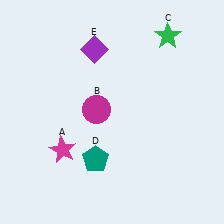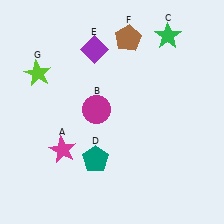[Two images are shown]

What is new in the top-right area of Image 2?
A brown pentagon (F) was added in the top-right area of Image 2.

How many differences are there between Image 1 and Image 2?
There are 2 differences between the two images.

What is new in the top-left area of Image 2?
A lime star (G) was added in the top-left area of Image 2.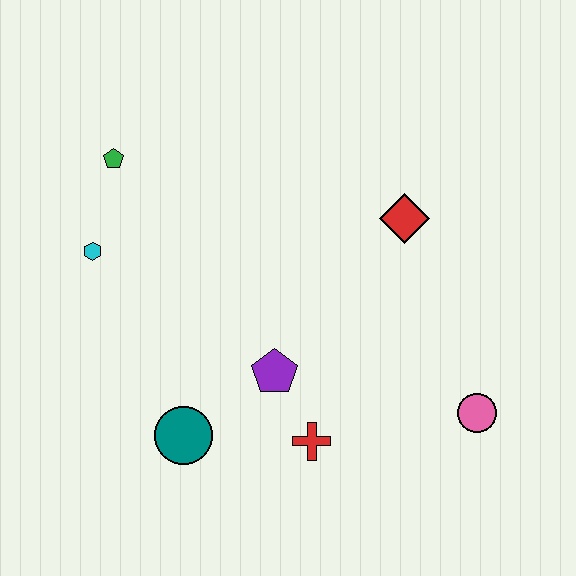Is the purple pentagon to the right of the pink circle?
No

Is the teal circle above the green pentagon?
No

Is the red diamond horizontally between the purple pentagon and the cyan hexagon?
No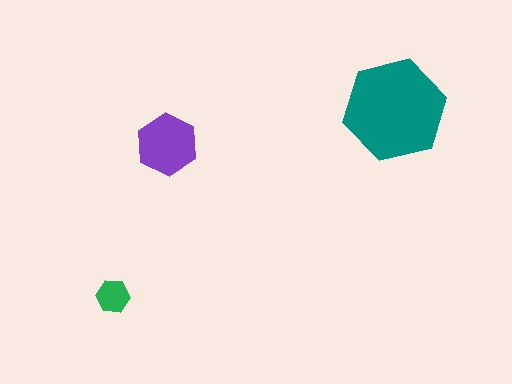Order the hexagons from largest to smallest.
the teal one, the purple one, the green one.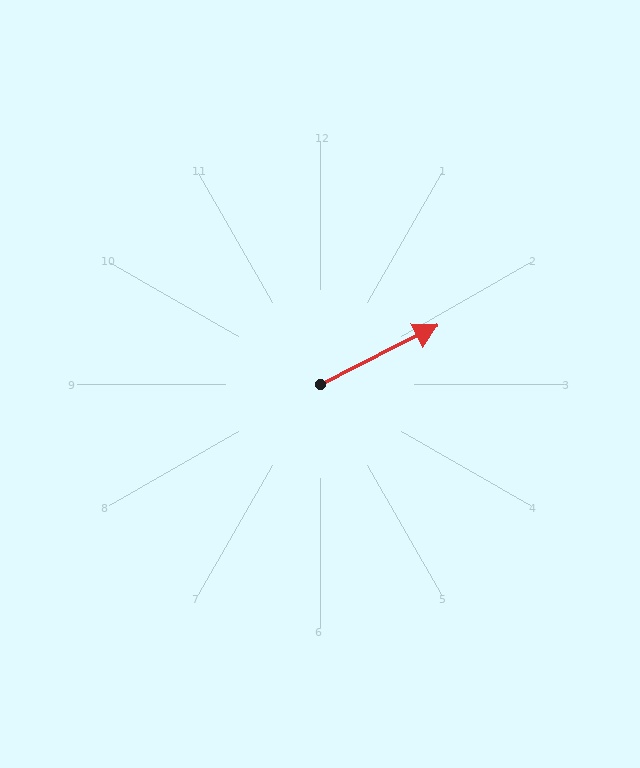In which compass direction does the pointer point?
Northeast.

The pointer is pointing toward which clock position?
Roughly 2 o'clock.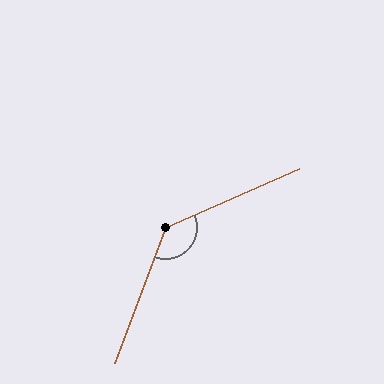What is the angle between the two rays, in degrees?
Approximately 134 degrees.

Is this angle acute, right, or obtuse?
It is obtuse.